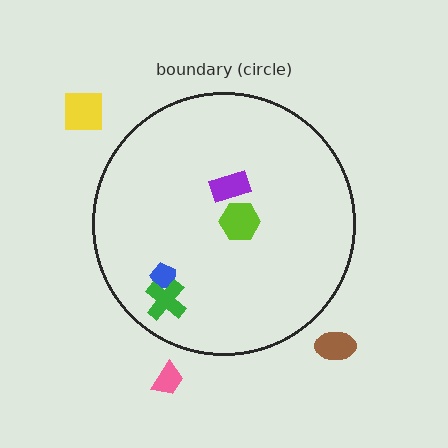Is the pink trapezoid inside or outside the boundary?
Outside.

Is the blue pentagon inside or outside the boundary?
Inside.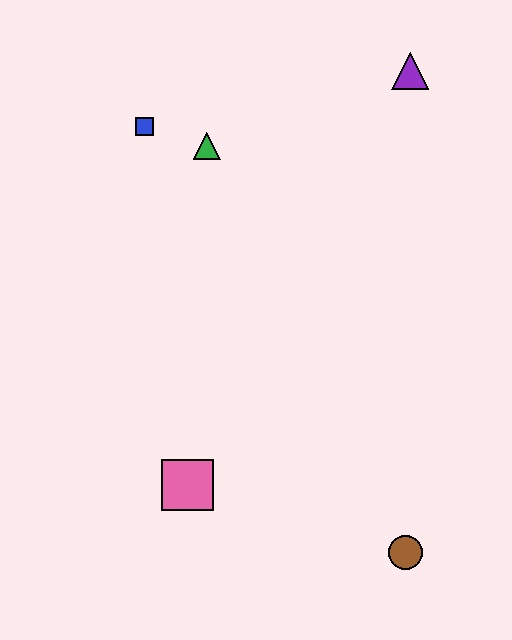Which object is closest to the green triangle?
The blue square is closest to the green triangle.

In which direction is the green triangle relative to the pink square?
The green triangle is above the pink square.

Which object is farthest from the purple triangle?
The brown circle is farthest from the purple triangle.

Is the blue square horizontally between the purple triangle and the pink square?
No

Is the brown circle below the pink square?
Yes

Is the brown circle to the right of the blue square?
Yes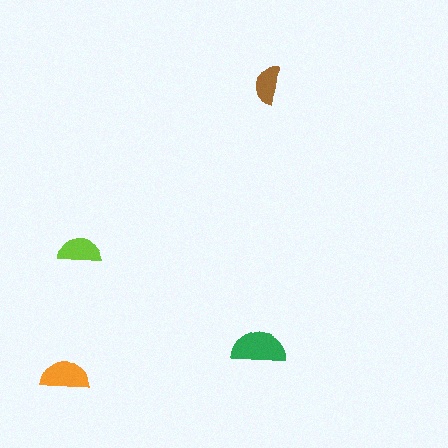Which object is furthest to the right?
The green semicircle is rightmost.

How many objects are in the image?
There are 4 objects in the image.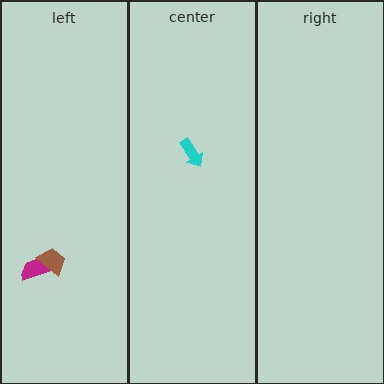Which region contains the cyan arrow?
The center region.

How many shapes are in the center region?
1.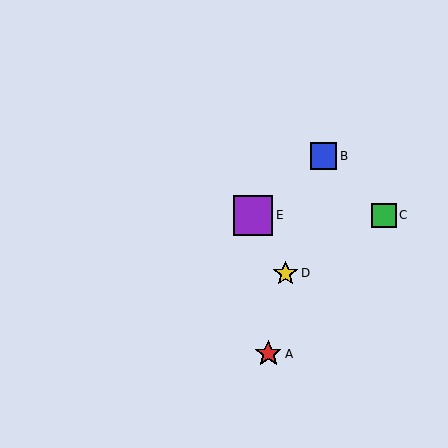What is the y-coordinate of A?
Object A is at y≈354.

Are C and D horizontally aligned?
No, C is at y≈215 and D is at y≈273.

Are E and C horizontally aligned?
Yes, both are at y≈215.